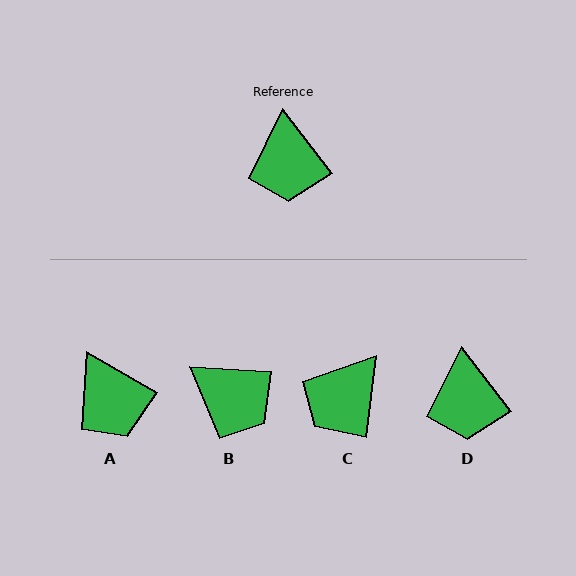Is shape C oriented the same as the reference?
No, it is off by about 45 degrees.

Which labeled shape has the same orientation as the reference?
D.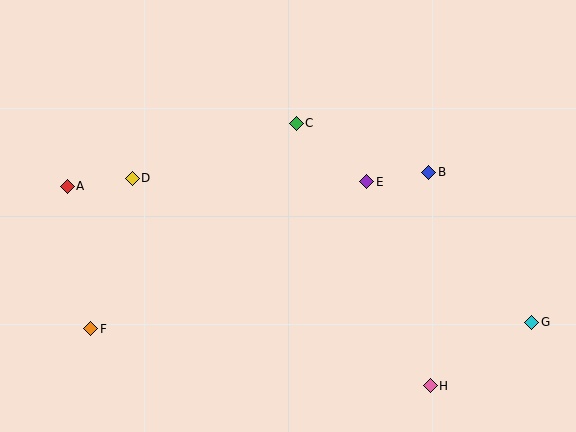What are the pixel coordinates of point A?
Point A is at (67, 186).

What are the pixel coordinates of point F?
Point F is at (91, 329).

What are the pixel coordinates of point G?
Point G is at (532, 322).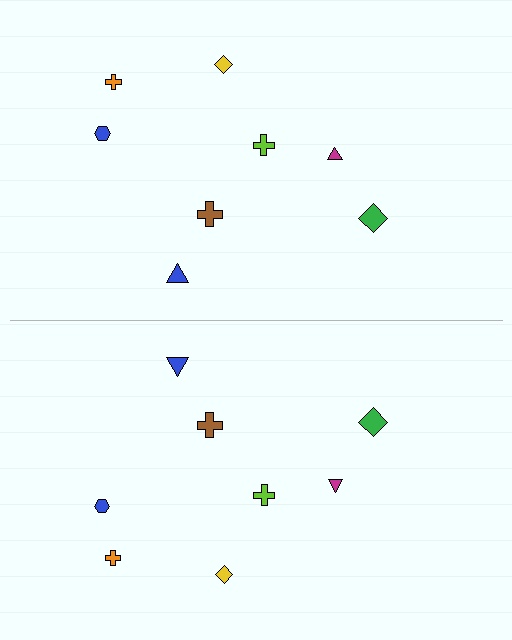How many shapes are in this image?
There are 16 shapes in this image.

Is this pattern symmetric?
Yes, this pattern has bilateral (reflection) symmetry.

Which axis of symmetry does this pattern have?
The pattern has a horizontal axis of symmetry running through the center of the image.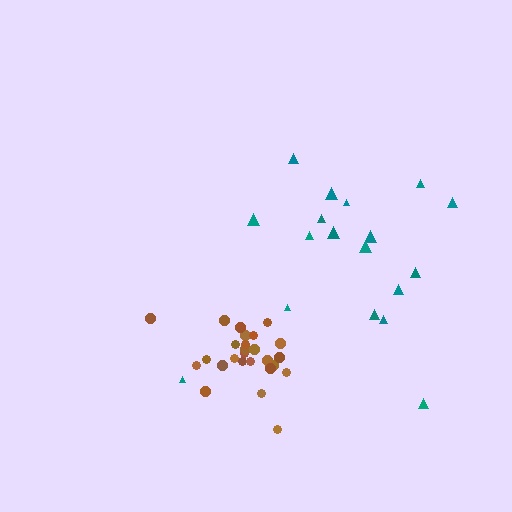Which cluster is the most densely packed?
Brown.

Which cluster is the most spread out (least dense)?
Teal.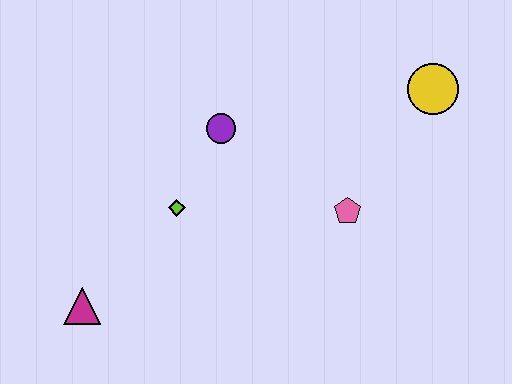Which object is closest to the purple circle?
The lime diamond is closest to the purple circle.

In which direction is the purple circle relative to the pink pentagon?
The purple circle is to the left of the pink pentagon.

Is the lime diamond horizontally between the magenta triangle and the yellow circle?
Yes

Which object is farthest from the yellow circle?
The magenta triangle is farthest from the yellow circle.